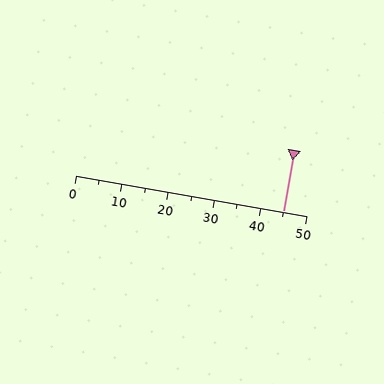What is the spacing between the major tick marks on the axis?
The major ticks are spaced 10 apart.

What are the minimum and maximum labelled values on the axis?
The axis runs from 0 to 50.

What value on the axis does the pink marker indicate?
The marker indicates approximately 45.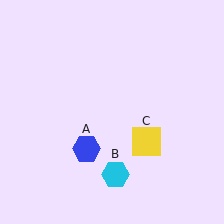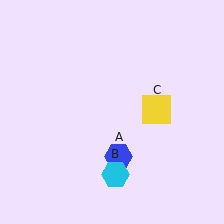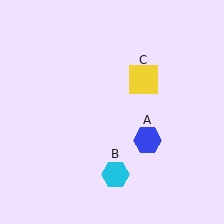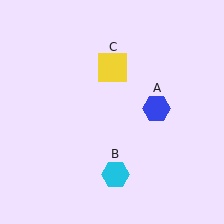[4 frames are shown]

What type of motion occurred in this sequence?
The blue hexagon (object A), yellow square (object C) rotated counterclockwise around the center of the scene.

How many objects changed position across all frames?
2 objects changed position: blue hexagon (object A), yellow square (object C).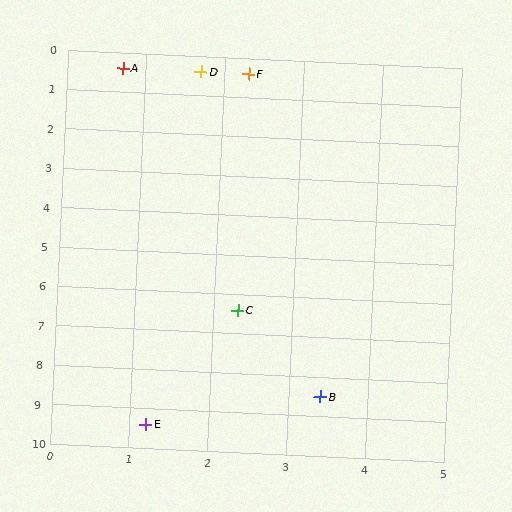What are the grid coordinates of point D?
Point D is at approximately (1.7, 0.4).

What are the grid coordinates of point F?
Point F is at approximately (2.3, 0.4).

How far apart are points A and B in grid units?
Points A and B are about 8.5 grid units apart.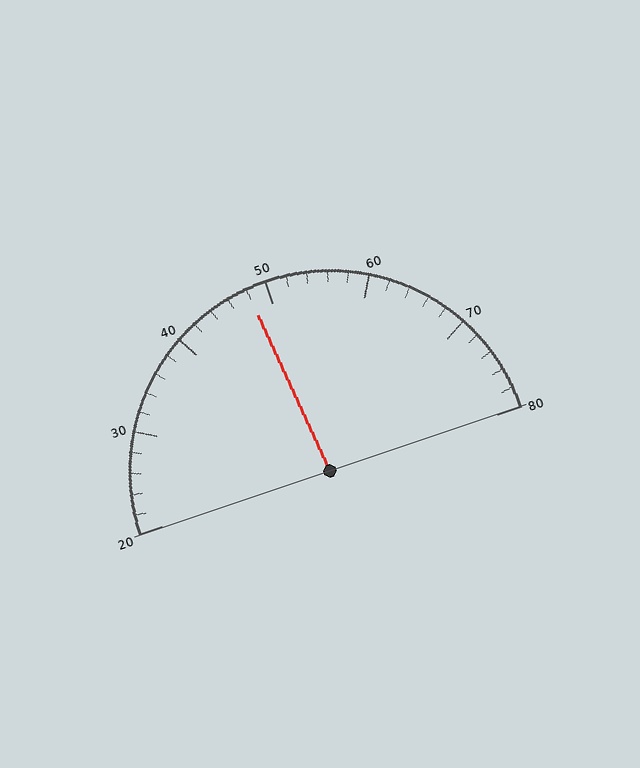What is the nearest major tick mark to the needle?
The nearest major tick mark is 50.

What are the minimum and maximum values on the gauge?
The gauge ranges from 20 to 80.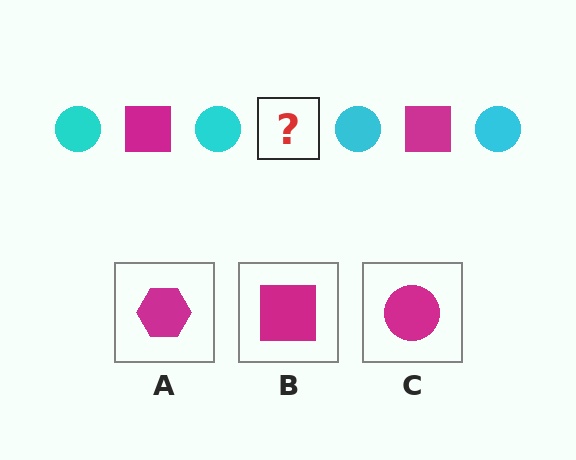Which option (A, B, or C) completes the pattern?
B.